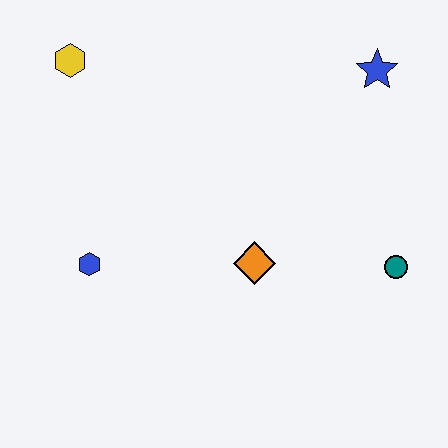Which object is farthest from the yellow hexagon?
The teal circle is farthest from the yellow hexagon.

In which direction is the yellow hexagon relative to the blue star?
The yellow hexagon is to the left of the blue star.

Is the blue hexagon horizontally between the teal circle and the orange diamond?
No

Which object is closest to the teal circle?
The orange diamond is closest to the teal circle.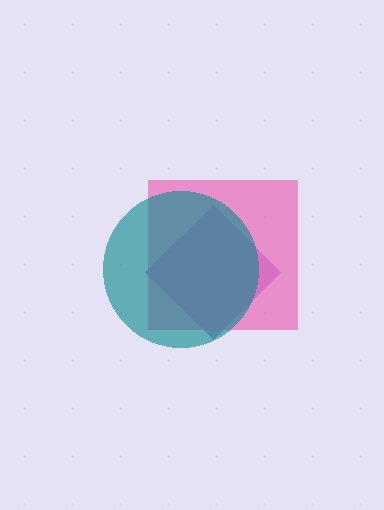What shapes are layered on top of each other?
The layered shapes are: a purple diamond, a pink square, a teal circle.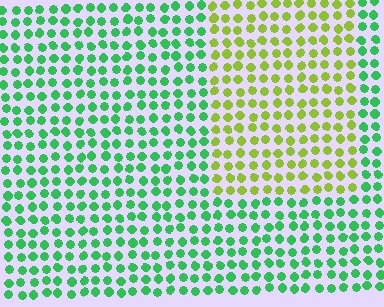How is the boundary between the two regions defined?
The boundary is defined purely by a slight shift in hue (about 54 degrees). Spacing, size, and orientation are identical on both sides.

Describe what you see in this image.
The image is filled with small green elements in a uniform arrangement. A rectangle-shaped region is visible where the elements are tinted to a slightly different hue, forming a subtle color boundary.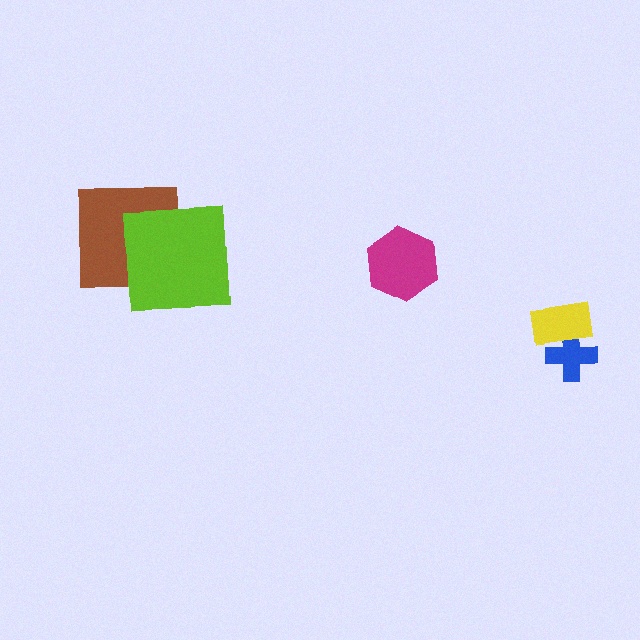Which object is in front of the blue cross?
The yellow rectangle is in front of the blue cross.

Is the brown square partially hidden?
Yes, it is partially covered by another shape.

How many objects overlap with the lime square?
1 object overlaps with the lime square.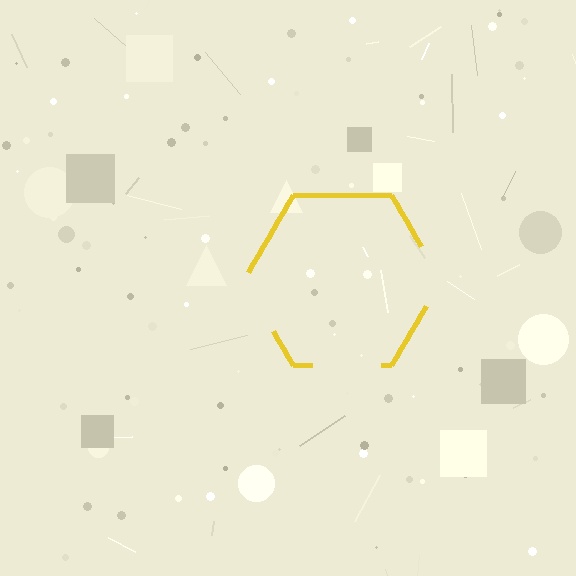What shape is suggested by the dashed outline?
The dashed outline suggests a hexagon.